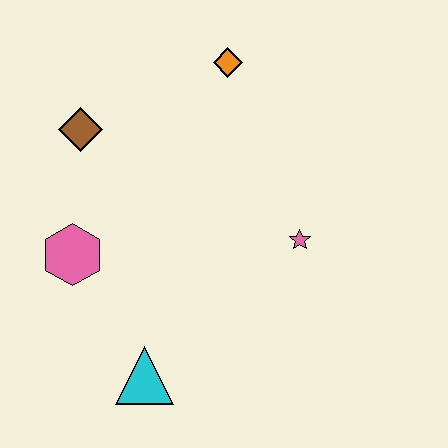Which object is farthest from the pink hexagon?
The orange diamond is farthest from the pink hexagon.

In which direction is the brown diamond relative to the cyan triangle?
The brown diamond is above the cyan triangle.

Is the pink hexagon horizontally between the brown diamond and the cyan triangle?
No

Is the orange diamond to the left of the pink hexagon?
No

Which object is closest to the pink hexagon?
The brown diamond is closest to the pink hexagon.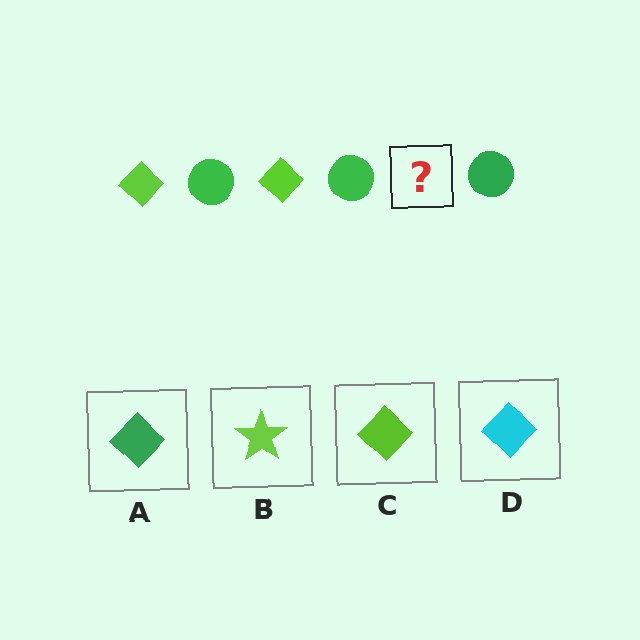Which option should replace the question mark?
Option C.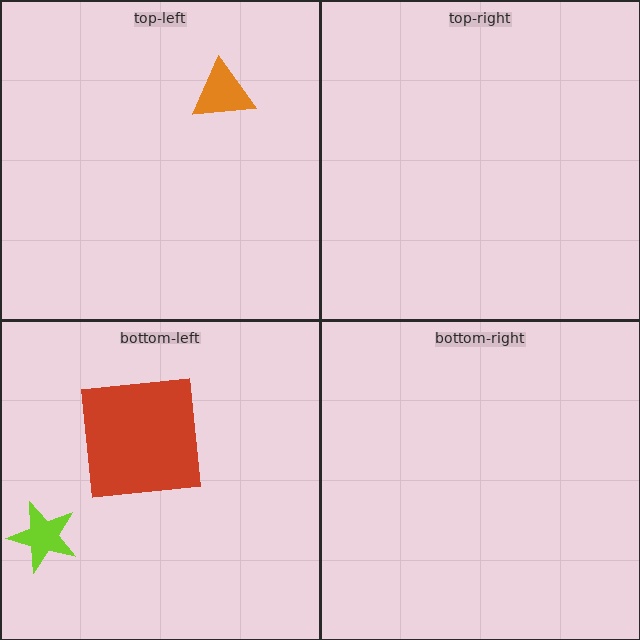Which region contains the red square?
The bottom-left region.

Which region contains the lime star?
The bottom-left region.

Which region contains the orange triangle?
The top-left region.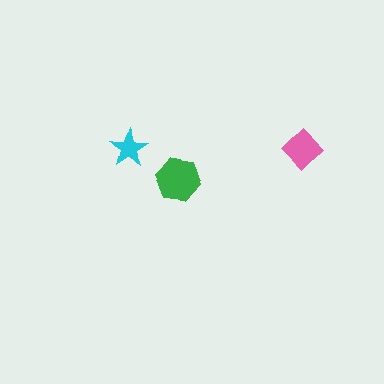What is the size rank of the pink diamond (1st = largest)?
2nd.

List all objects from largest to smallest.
The green hexagon, the pink diamond, the cyan star.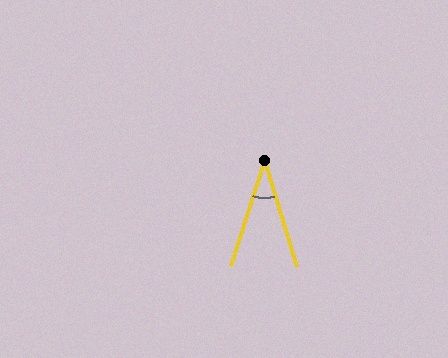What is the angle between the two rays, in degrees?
Approximately 35 degrees.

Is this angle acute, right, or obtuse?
It is acute.